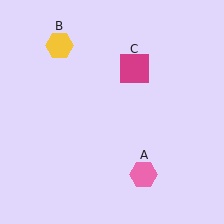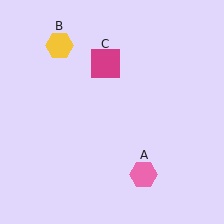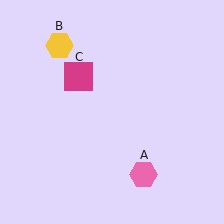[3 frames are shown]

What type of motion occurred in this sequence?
The magenta square (object C) rotated counterclockwise around the center of the scene.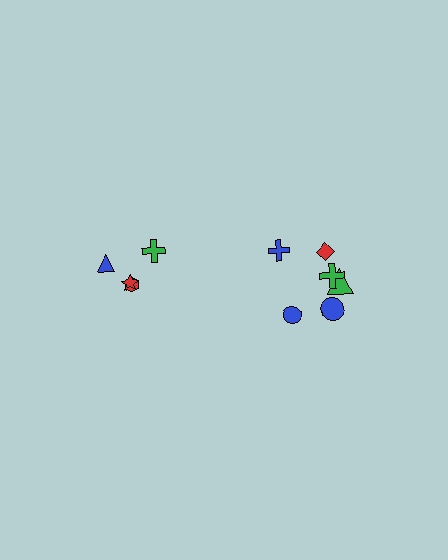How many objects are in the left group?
There are 4 objects.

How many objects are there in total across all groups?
There are 10 objects.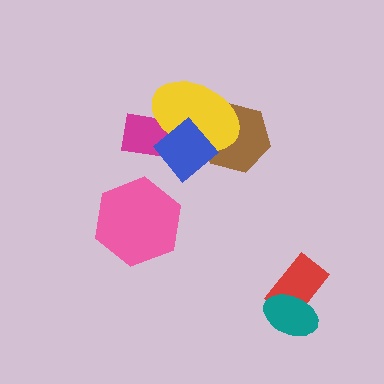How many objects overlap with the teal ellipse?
1 object overlaps with the teal ellipse.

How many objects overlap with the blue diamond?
3 objects overlap with the blue diamond.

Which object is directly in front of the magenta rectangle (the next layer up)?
The yellow ellipse is directly in front of the magenta rectangle.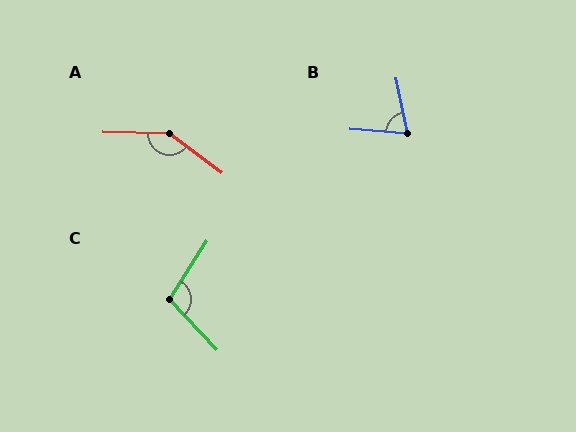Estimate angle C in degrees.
Approximately 104 degrees.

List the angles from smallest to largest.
B (74°), C (104°), A (145°).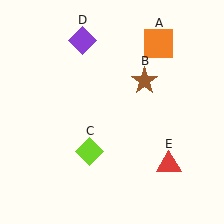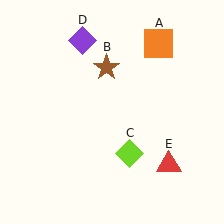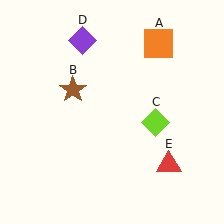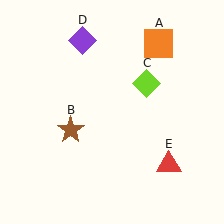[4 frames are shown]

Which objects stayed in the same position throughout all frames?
Orange square (object A) and purple diamond (object D) and red triangle (object E) remained stationary.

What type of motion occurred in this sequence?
The brown star (object B), lime diamond (object C) rotated counterclockwise around the center of the scene.